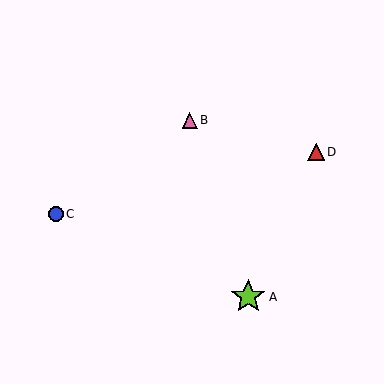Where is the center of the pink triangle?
The center of the pink triangle is at (190, 120).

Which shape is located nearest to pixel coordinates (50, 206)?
The blue circle (labeled C) at (56, 214) is nearest to that location.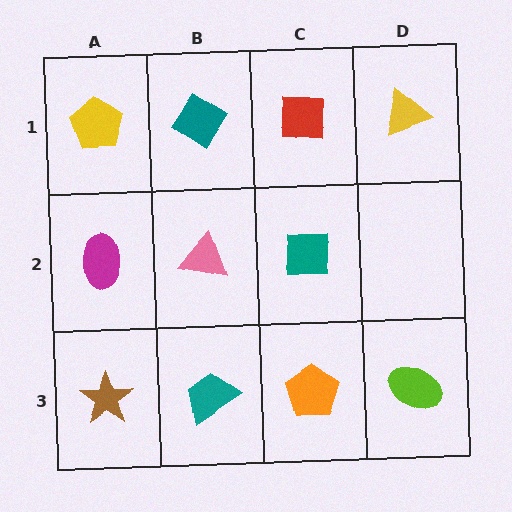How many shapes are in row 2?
3 shapes.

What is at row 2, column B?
A pink triangle.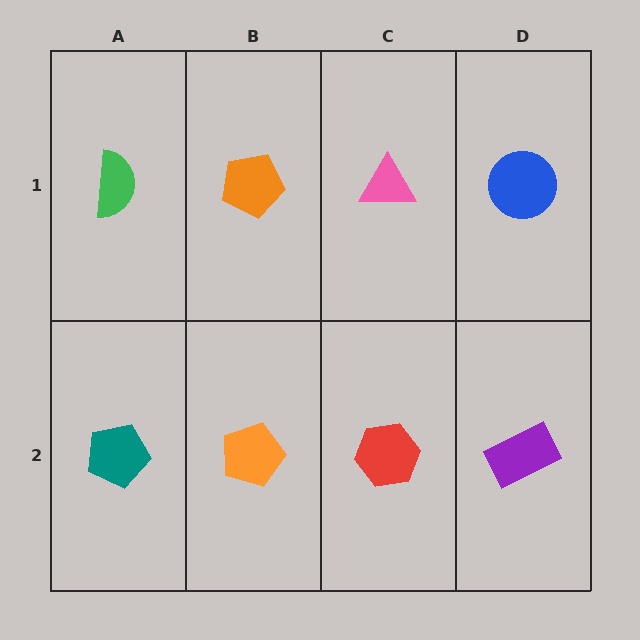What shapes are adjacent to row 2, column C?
A pink triangle (row 1, column C), an orange pentagon (row 2, column B), a purple rectangle (row 2, column D).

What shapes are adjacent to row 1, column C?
A red hexagon (row 2, column C), an orange pentagon (row 1, column B), a blue circle (row 1, column D).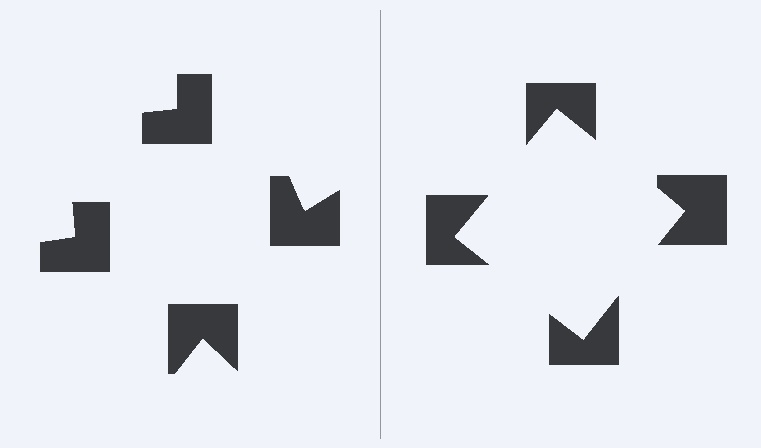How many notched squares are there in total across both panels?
8 — 4 on each side.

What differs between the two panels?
The notched squares are positioned identically on both sides; only the wedge orientations differ. On the right they align to a square; on the left they are misaligned.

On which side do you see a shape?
An illusory square appears on the right side. On the left side the wedge cuts are rotated, so no coherent shape forms.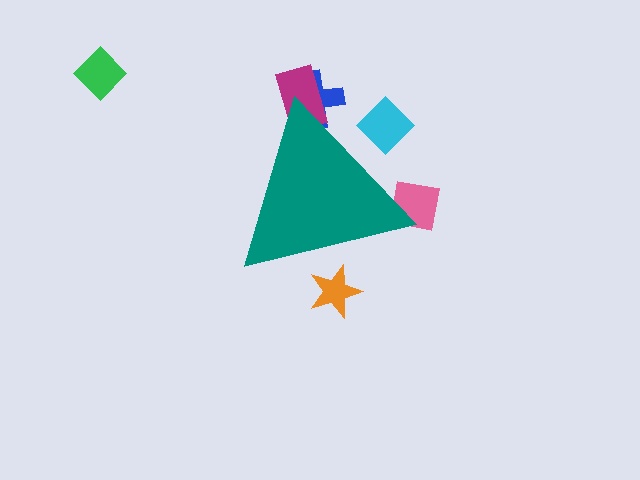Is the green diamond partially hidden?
No, the green diamond is fully visible.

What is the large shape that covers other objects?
A teal triangle.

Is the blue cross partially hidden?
Yes, the blue cross is partially hidden behind the teal triangle.